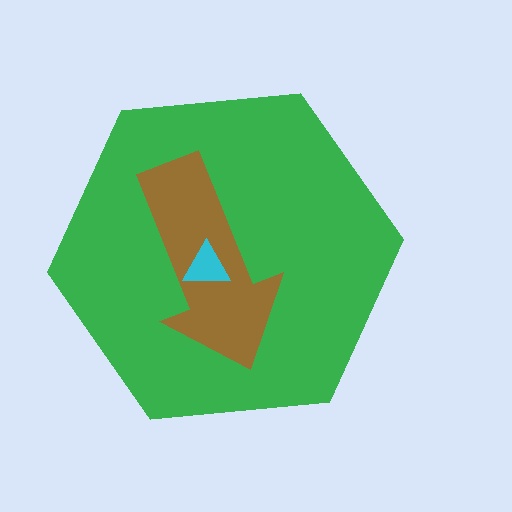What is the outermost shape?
The green hexagon.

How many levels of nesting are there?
3.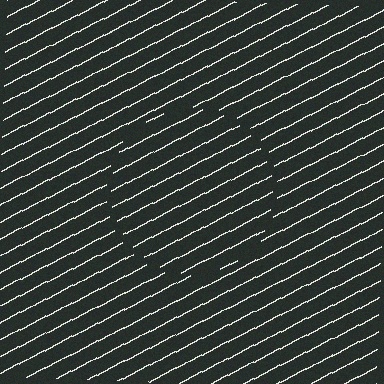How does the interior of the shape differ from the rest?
The interior of the shape contains the same grating, shifted by half a period — the contour is defined by the phase discontinuity where line-ends from the inner and outer gratings abut.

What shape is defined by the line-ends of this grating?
An illusory circle. The interior of the shape contains the same grating, shifted by half a period — the contour is defined by the phase discontinuity where line-ends from the inner and outer gratings abut.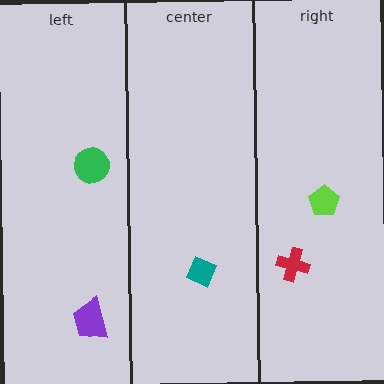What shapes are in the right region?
The red cross, the lime pentagon.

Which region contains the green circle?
The left region.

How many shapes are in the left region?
2.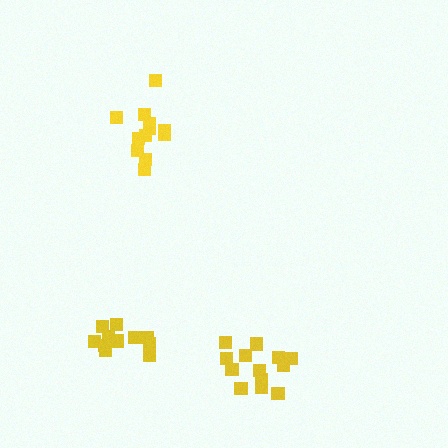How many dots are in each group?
Group 1: 12 dots, Group 2: 12 dots, Group 3: 13 dots (37 total).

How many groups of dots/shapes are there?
There are 3 groups.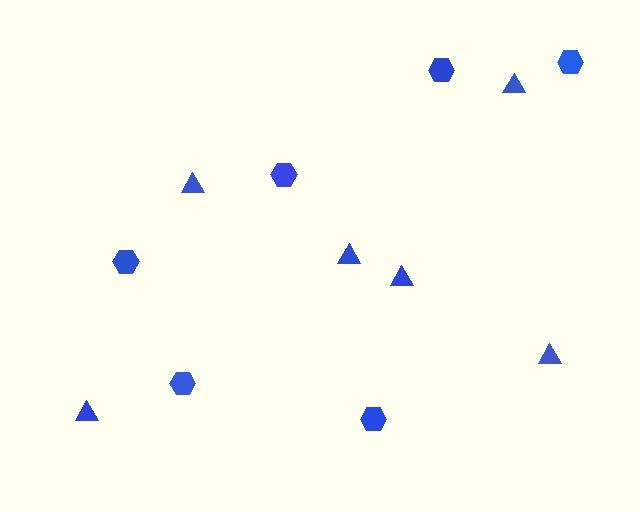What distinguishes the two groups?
There are 2 groups: one group of hexagons (6) and one group of triangles (6).